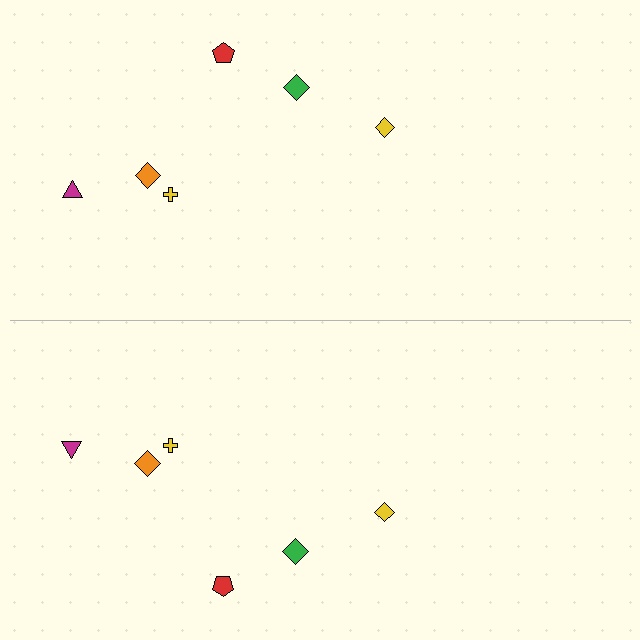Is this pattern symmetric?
Yes, this pattern has bilateral (reflection) symmetry.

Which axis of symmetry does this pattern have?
The pattern has a horizontal axis of symmetry running through the center of the image.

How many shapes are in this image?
There are 12 shapes in this image.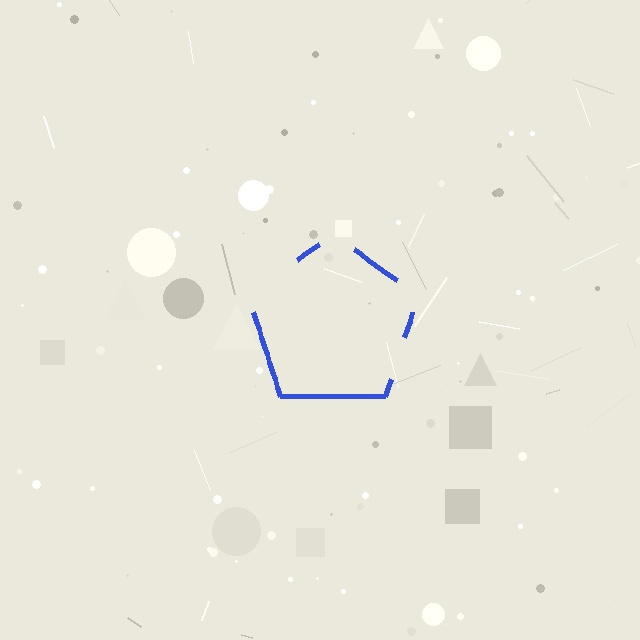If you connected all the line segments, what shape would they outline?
They would outline a pentagon.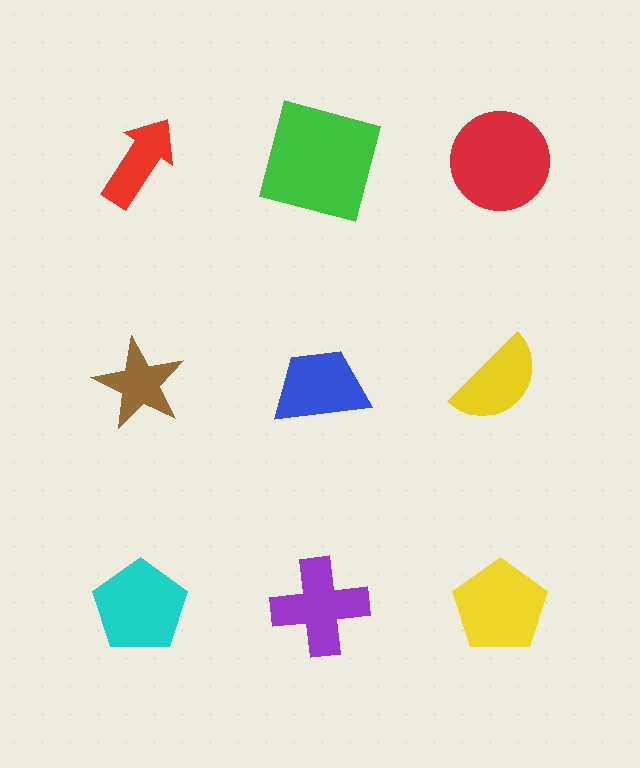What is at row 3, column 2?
A purple cross.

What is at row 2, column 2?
A blue trapezoid.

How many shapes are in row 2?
3 shapes.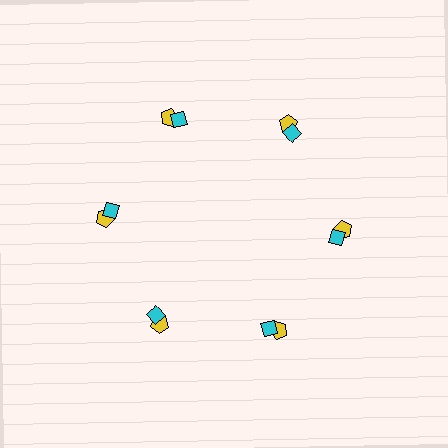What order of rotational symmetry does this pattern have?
This pattern has 6-fold rotational symmetry.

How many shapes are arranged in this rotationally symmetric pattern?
There are 12 shapes, arranged in 6 groups of 2.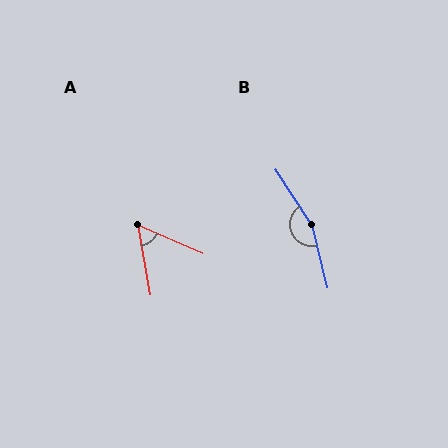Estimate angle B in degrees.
Approximately 160 degrees.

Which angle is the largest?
B, at approximately 160 degrees.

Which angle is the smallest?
A, at approximately 56 degrees.